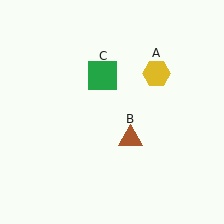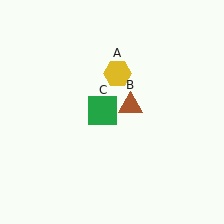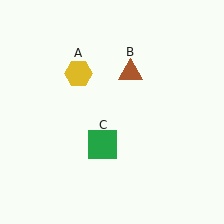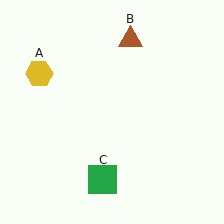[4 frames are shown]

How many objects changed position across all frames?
3 objects changed position: yellow hexagon (object A), brown triangle (object B), green square (object C).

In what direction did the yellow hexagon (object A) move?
The yellow hexagon (object A) moved left.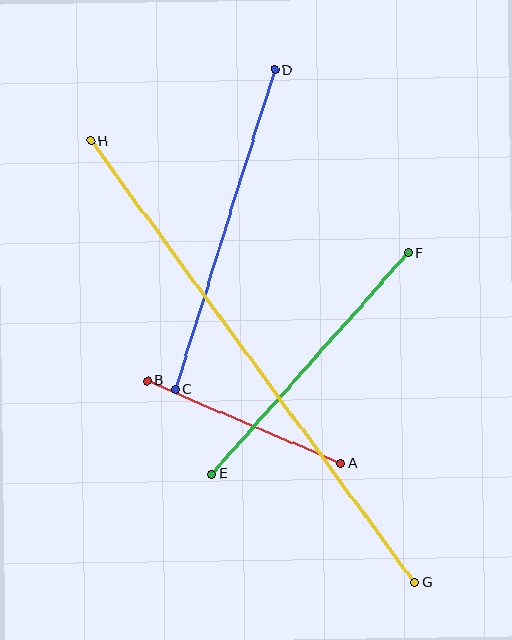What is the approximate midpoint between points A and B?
The midpoint is at approximately (244, 422) pixels.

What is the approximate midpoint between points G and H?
The midpoint is at approximately (253, 362) pixels.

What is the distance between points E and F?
The distance is approximately 296 pixels.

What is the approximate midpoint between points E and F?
The midpoint is at approximately (310, 363) pixels.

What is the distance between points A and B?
The distance is approximately 210 pixels.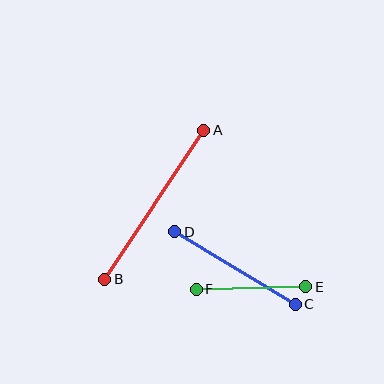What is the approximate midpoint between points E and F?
The midpoint is at approximately (251, 288) pixels.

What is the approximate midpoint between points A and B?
The midpoint is at approximately (154, 205) pixels.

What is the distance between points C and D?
The distance is approximately 141 pixels.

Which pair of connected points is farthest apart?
Points A and B are farthest apart.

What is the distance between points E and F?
The distance is approximately 109 pixels.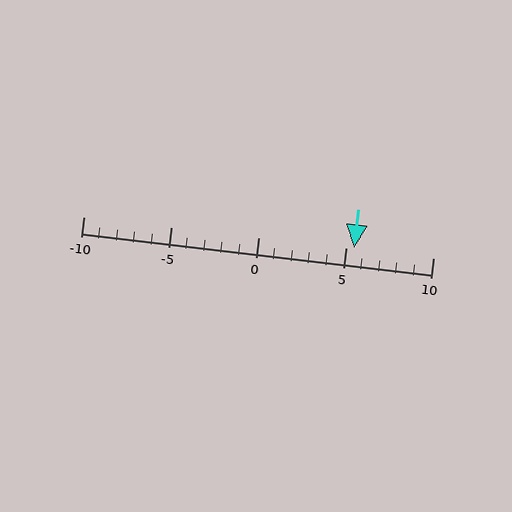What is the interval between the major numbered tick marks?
The major tick marks are spaced 5 units apart.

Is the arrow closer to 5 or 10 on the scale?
The arrow is closer to 5.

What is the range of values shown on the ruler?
The ruler shows values from -10 to 10.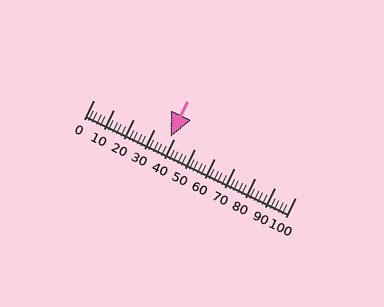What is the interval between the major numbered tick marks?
The major tick marks are spaced 10 units apart.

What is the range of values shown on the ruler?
The ruler shows values from 0 to 100.